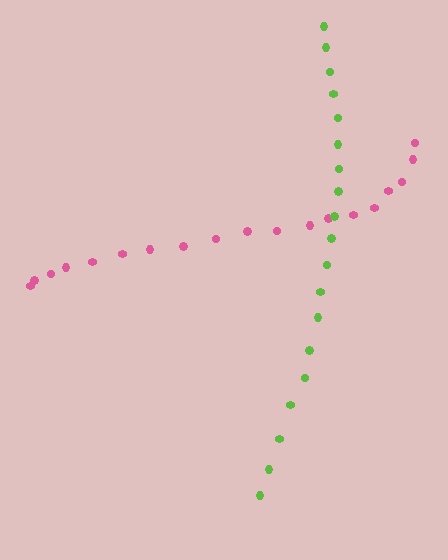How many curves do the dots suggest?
There are 2 distinct paths.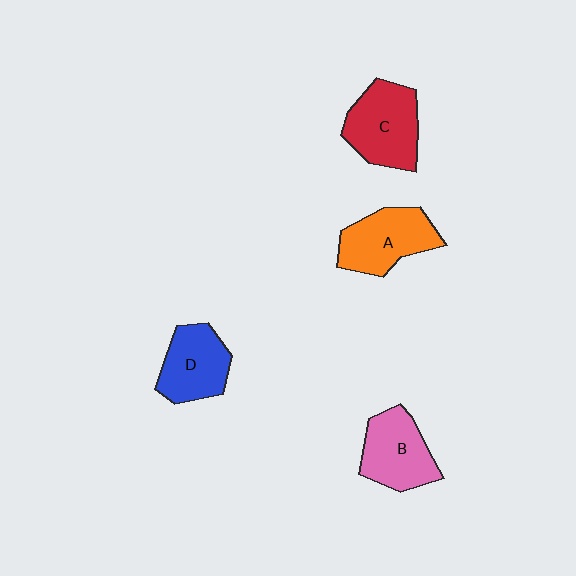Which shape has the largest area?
Shape C (red).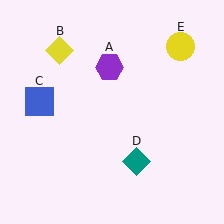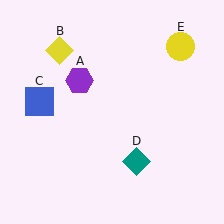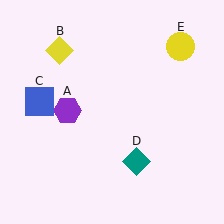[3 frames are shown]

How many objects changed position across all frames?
1 object changed position: purple hexagon (object A).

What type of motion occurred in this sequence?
The purple hexagon (object A) rotated counterclockwise around the center of the scene.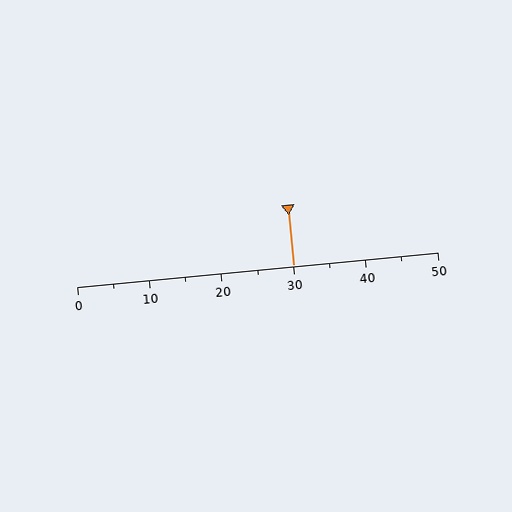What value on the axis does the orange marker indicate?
The marker indicates approximately 30.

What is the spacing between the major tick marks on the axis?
The major ticks are spaced 10 apart.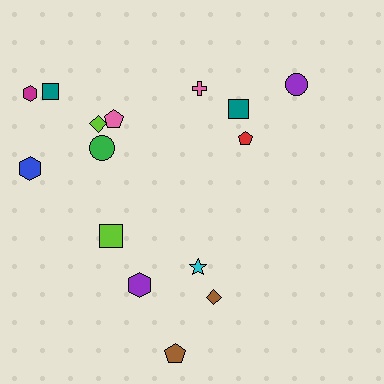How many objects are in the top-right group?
There are 4 objects.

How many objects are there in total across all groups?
There are 15 objects.